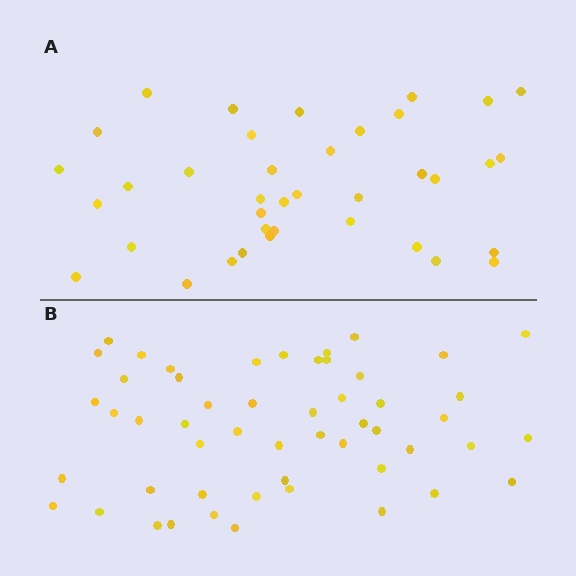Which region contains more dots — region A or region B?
Region B (the bottom region) has more dots.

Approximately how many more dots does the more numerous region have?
Region B has approximately 15 more dots than region A.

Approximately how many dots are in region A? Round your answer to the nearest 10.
About 40 dots. (The exact count is 38, which rounds to 40.)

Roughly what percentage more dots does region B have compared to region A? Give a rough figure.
About 35% more.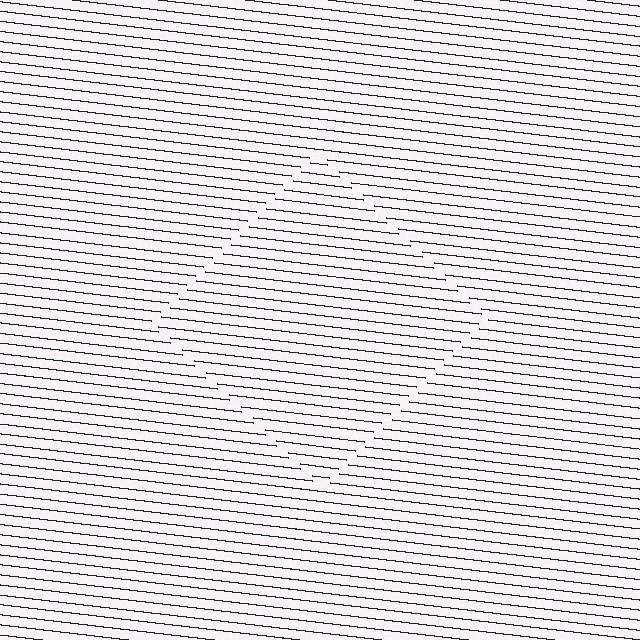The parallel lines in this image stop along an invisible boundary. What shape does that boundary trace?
An illusory square. The interior of the shape contains the same grating, shifted by half a period — the contour is defined by the phase discontinuity where line-ends from the inner and outer gratings abut.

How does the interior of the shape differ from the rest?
The interior of the shape contains the same grating, shifted by half a period — the contour is defined by the phase discontinuity where line-ends from the inner and outer gratings abut.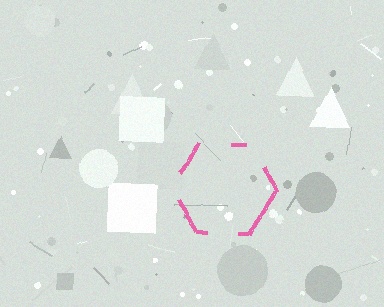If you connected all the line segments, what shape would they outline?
They would outline a hexagon.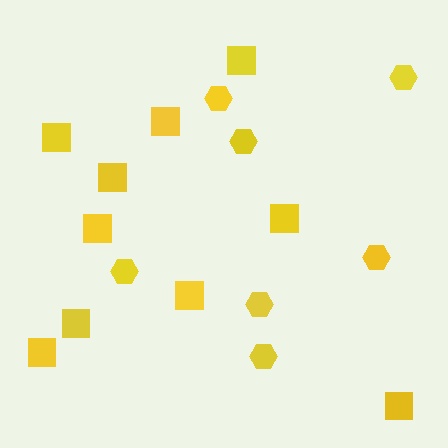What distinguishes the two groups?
There are 2 groups: one group of hexagons (7) and one group of squares (10).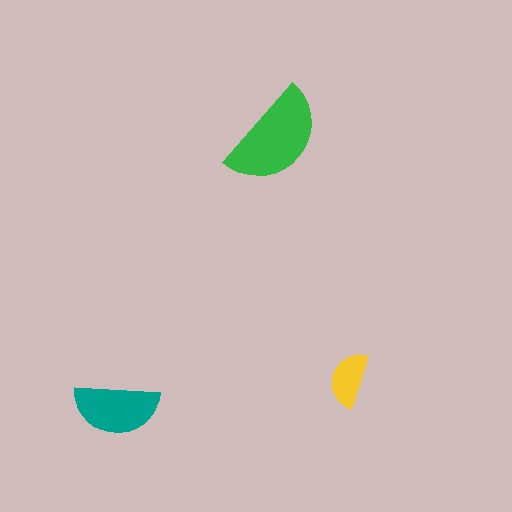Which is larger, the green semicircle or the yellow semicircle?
The green one.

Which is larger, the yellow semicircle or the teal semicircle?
The teal one.